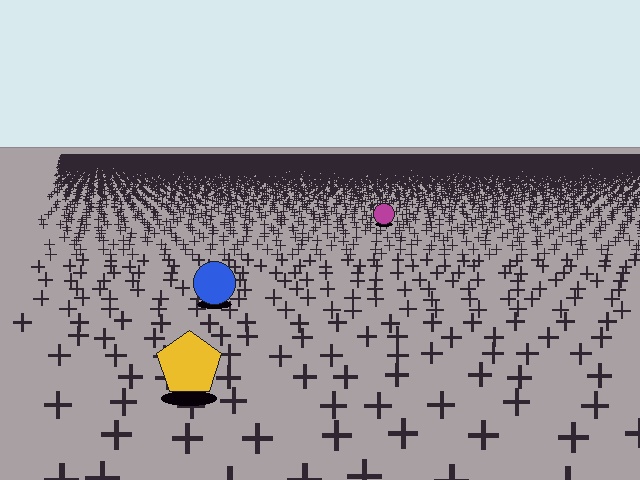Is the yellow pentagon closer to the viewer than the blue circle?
Yes. The yellow pentagon is closer — you can tell from the texture gradient: the ground texture is coarser near it.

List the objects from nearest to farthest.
From nearest to farthest: the yellow pentagon, the blue circle, the magenta circle.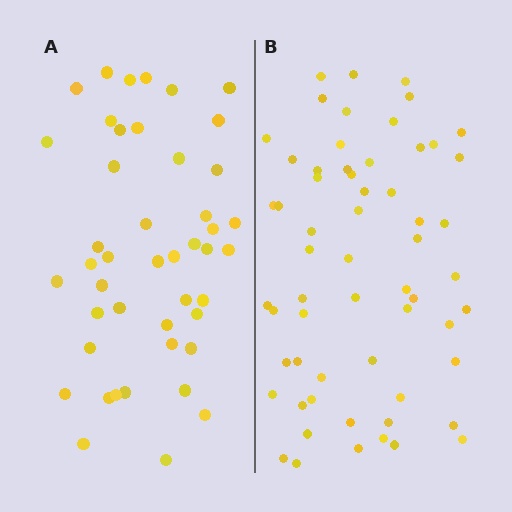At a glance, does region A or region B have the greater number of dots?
Region B (the right region) has more dots.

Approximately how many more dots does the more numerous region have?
Region B has approximately 15 more dots than region A.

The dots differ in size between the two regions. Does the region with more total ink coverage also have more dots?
No. Region A has more total ink coverage because its dots are larger, but region B actually contains more individual dots. Total area can be misleading — the number of items is what matters here.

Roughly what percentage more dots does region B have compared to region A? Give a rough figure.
About 35% more.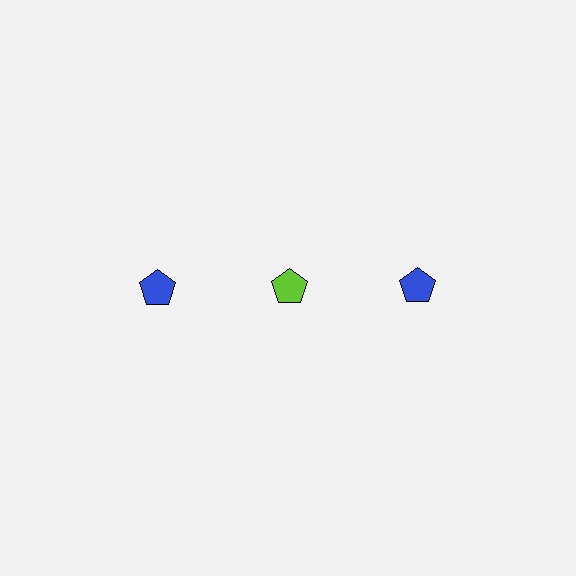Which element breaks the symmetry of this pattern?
The lime pentagon in the top row, second from left column breaks the symmetry. All other shapes are blue pentagons.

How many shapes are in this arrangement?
There are 3 shapes arranged in a grid pattern.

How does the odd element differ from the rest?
It has a different color: lime instead of blue.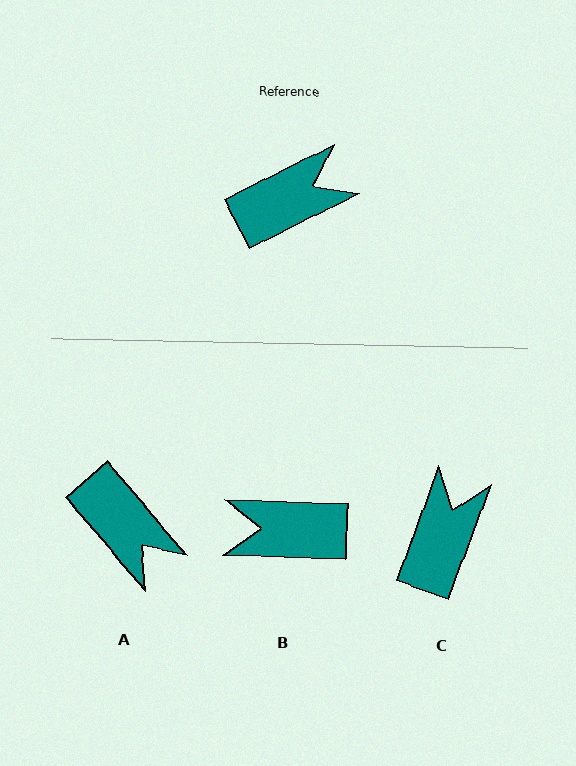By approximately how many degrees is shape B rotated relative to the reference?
Approximately 151 degrees counter-clockwise.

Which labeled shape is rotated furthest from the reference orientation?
B, about 151 degrees away.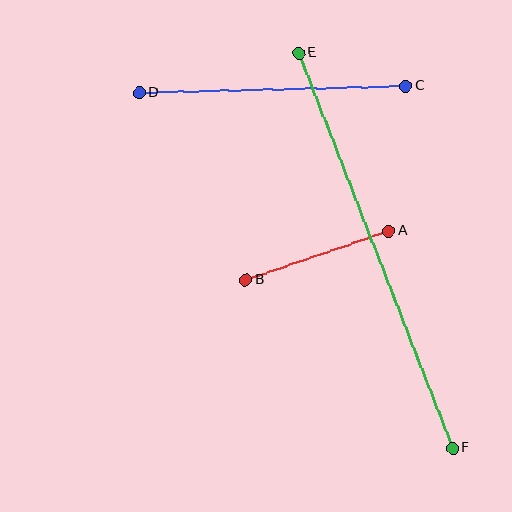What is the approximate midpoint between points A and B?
The midpoint is at approximately (317, 256) pixels.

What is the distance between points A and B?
The distance is approximately 151 pixels.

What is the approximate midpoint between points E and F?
The midpoint is at approximately (376, 250) pixels.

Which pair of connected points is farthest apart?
Points E and F are farthest apart.